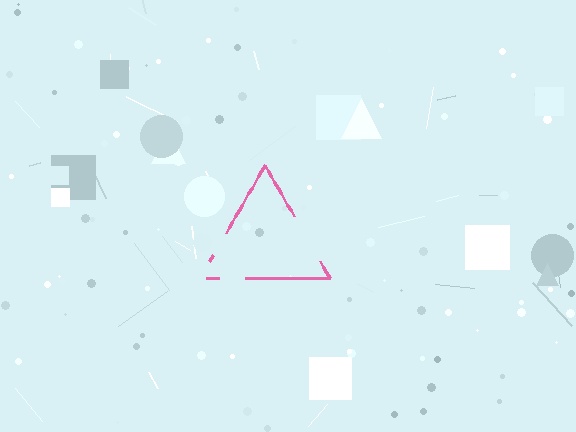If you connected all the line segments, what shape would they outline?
They would outline a triangle.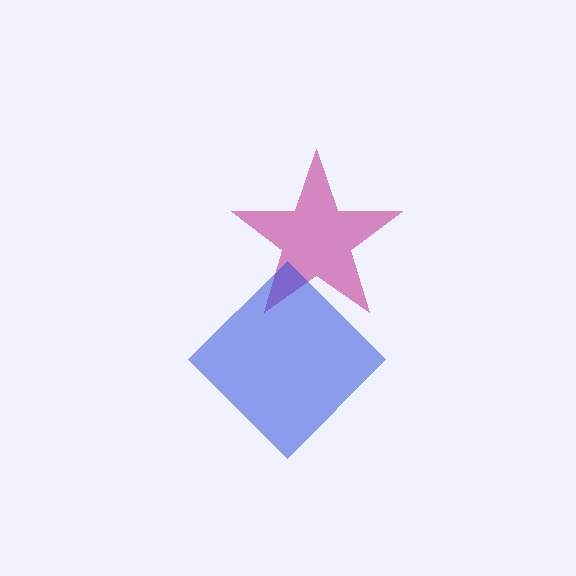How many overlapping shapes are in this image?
There are 2 overlapping shapes in the image.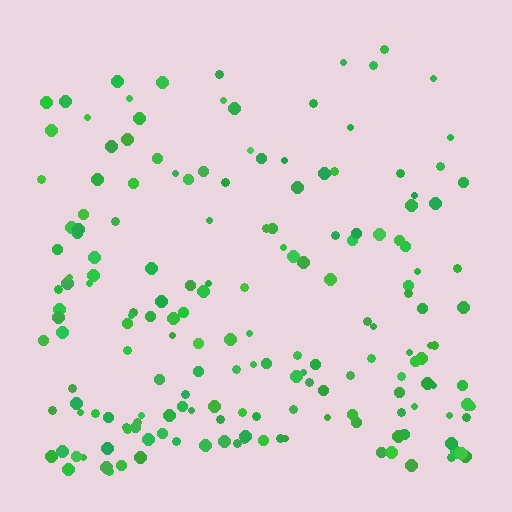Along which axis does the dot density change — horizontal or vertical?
Vertical.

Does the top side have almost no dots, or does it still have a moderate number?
Still a moderate number, just noticeably fewer than the bottom.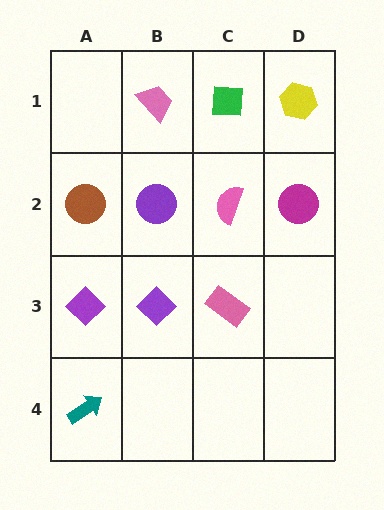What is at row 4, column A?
A teal arrow.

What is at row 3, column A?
A purple diamond.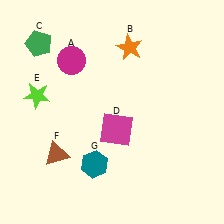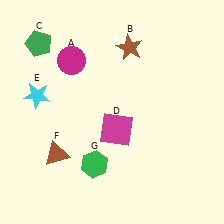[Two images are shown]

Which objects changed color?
B changed from orange to brown. E changed from lime to cyan. G changed from teal to green.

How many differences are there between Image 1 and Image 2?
There are 3 differences between the two images.